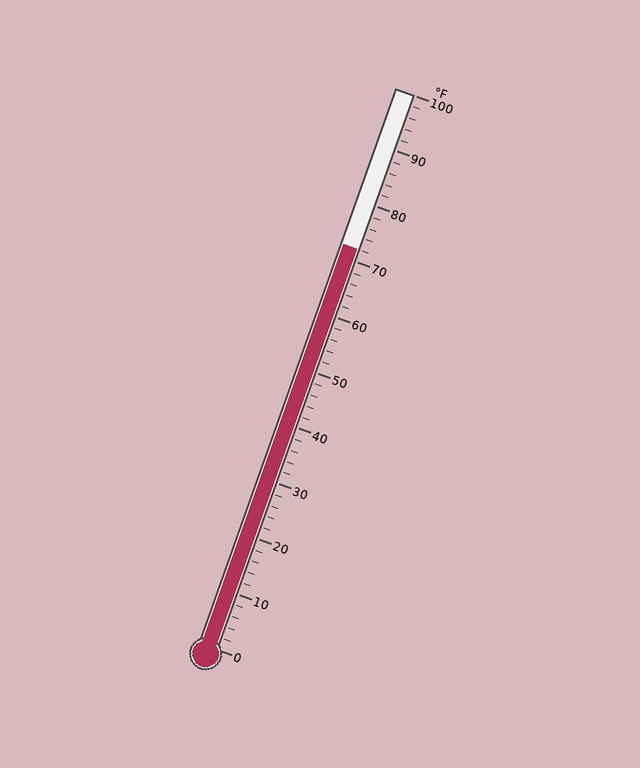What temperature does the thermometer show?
The thermometer shows approximately 72°F.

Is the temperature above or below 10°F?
The temperature is above 10°F.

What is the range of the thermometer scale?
The thermometer scale ranges from 0°F to 100°F.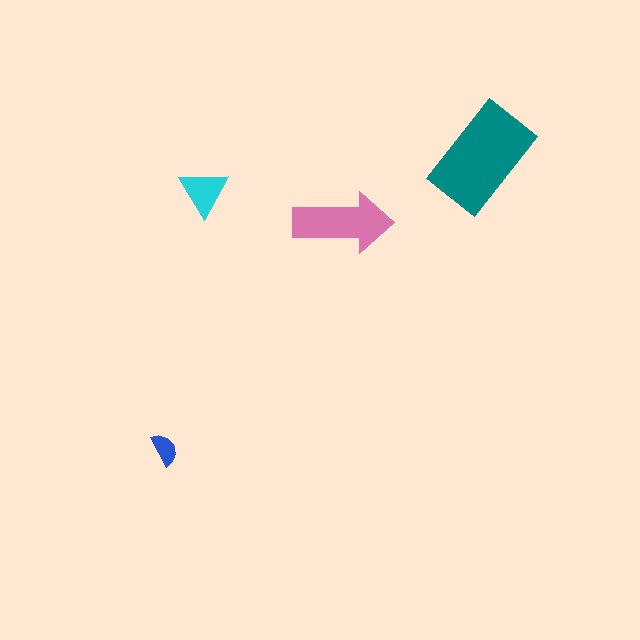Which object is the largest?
The teal rectangle.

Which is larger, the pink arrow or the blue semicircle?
The pink arrow.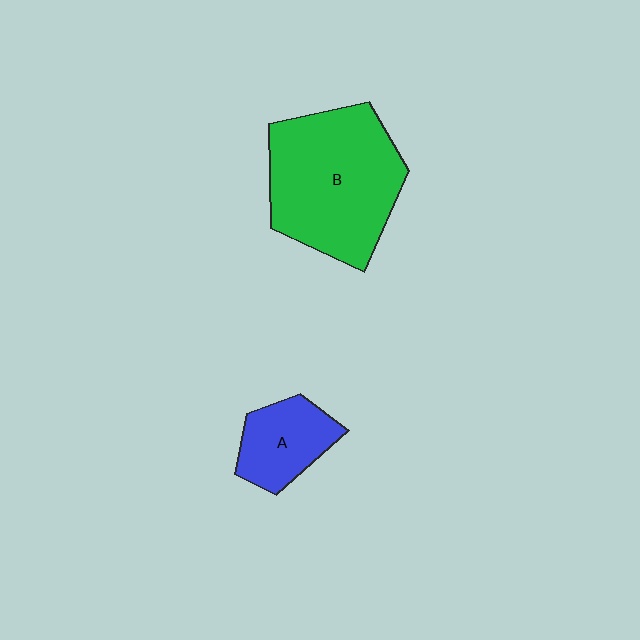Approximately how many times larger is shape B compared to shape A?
Approximately 2.5 times.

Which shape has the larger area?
Shape B (green).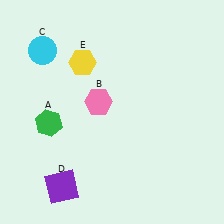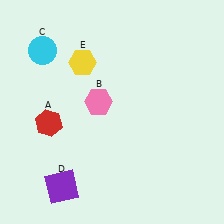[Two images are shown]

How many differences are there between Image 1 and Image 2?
There is 1 difference between the two images.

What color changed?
The hexagon (A) changed from green in Image 1 to red in Image 2.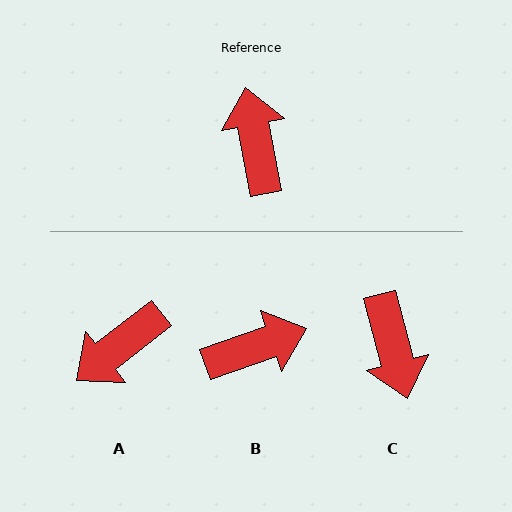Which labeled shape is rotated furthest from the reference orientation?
C, about 176 degrees away.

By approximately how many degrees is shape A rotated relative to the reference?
Approximately 117 degrees counter-clockwise.